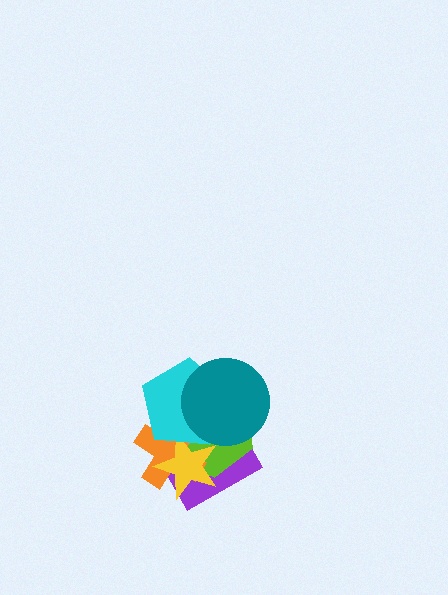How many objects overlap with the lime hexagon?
5 objects overlap with the lime hexagon.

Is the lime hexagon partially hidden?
Yes, it is partially covered by another shape.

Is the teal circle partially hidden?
No, no other shape covers it.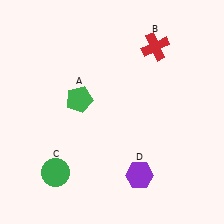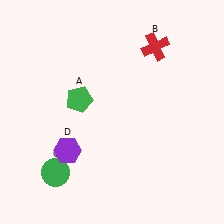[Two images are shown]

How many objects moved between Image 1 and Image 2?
1 object moved between the two images.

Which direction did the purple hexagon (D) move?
The purple hexagon (D) moved left.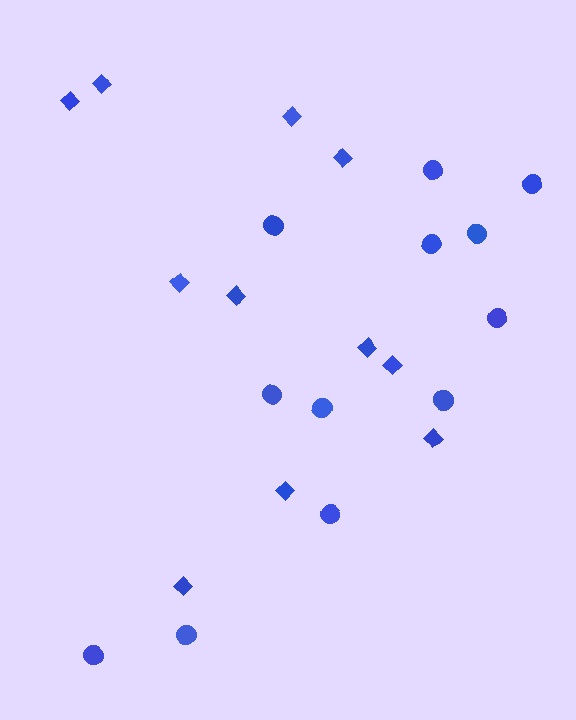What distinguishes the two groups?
There are 2 groups: one group of circles (12) and one group of diamonds (11).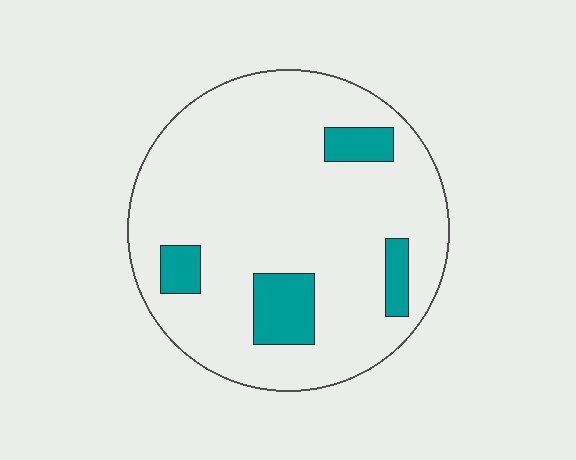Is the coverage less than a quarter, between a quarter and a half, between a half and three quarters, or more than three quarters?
Less than a quarter.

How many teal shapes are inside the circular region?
4.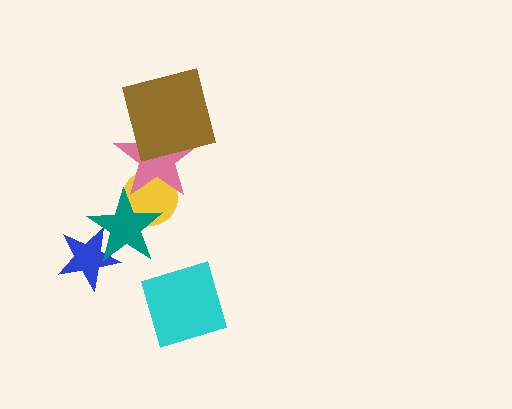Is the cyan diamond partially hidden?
No, no other shape covers it.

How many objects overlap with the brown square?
1 object overlaps with the brown square.